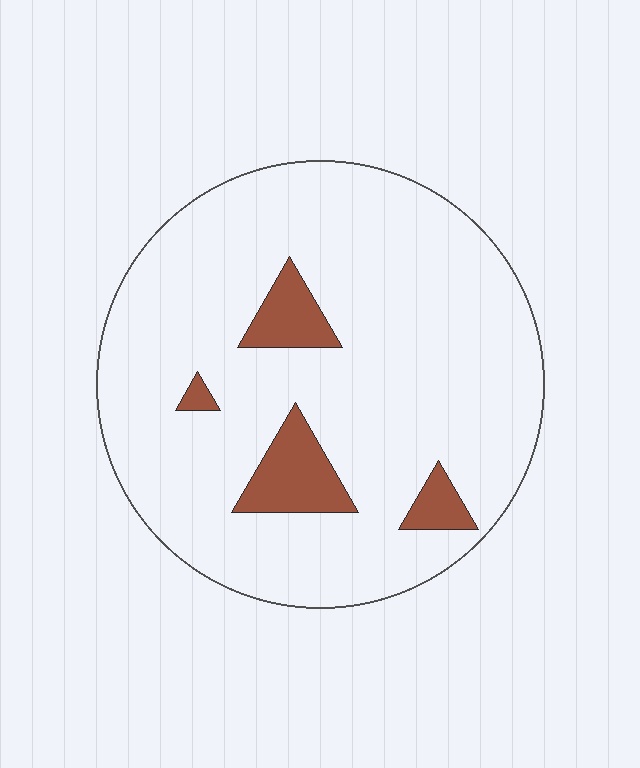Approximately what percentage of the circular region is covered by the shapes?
Approximately 10%.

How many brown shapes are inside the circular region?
4.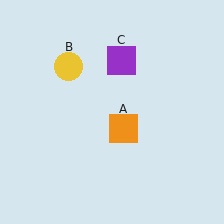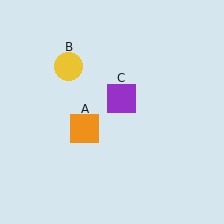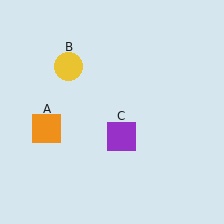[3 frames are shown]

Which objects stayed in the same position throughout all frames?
Yellow circle (object B) remained stationary.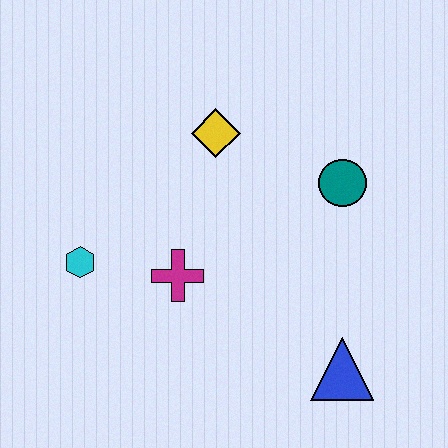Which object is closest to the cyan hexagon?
The magenta cross is closest to the cyan hexagon.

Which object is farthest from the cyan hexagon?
The blue triangle is farthest from the cyan hexagon.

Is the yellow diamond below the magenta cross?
No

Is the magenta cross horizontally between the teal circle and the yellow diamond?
No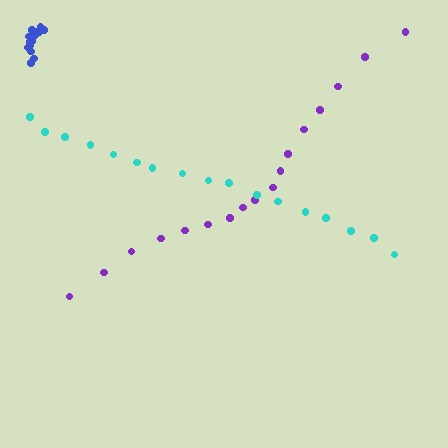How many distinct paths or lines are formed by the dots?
There are 3 distinct paths.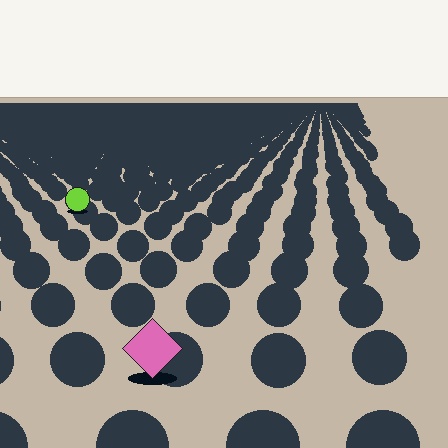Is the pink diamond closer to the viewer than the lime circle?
Yes. The pink diamond is closer — you can tell from the texture gradient: the ground texture is coarser near it.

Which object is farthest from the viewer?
The lime circle is farthest from the viewer. It appears smaller and the ground texture around it is denser.